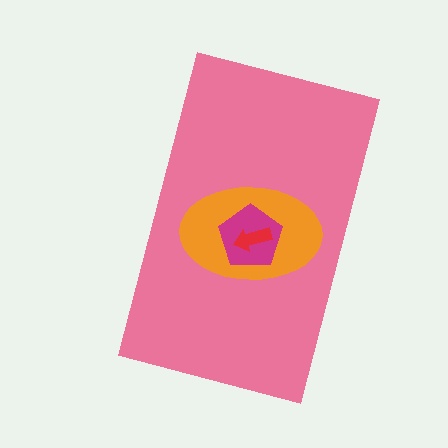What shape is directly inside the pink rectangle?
The orange ellipse.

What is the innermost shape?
The red arrow.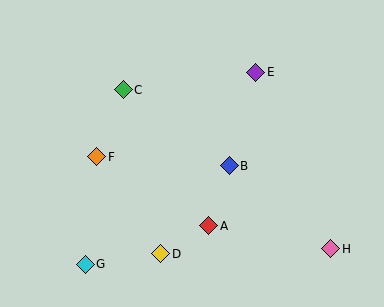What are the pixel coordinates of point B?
Point B is at (229, 166).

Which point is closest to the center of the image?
Point B at (229, 166) is closest to the center.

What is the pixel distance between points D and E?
The distance between D and E is 205 pixels.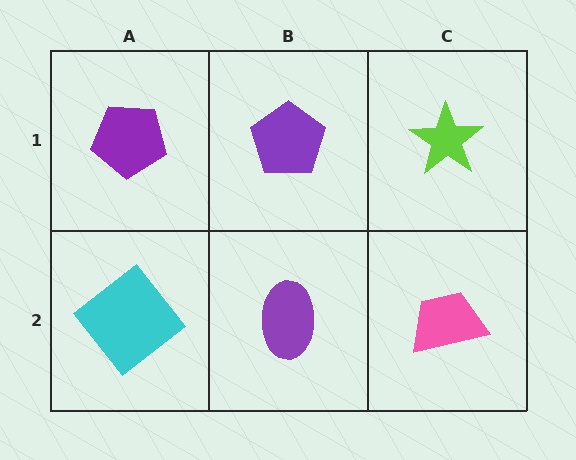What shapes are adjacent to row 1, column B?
A purple ellipse (row 2, column B), a purple pentagon (row 1, column A), a lime star (row 1, column C).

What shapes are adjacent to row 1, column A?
A cyan diamond (row 2, column A), a purple pentagon (row 1, column B).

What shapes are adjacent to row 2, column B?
A purple pentagon (row 1, column B), a cyan diamond (row 2, column A), a pink trapezoid (row 2, column C).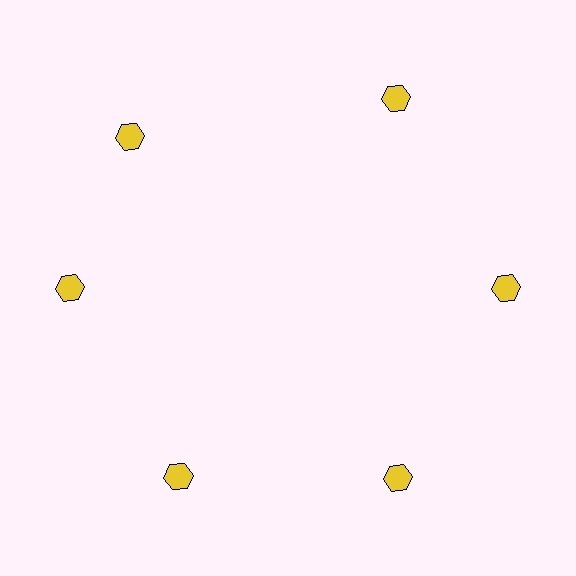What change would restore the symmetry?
The symmetry would be restored by rotating it back into even spacing with its neighbors so that all 6 hexagons sit at equal angles and equal distance from the center.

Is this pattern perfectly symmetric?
No. The 6 yellow hexagons are arranged in a ring, but one element near the 11 o'clock position is rotated out of alignment along the ring, breaking the 6-fold rotational symmetry.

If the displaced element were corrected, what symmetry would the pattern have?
It would have 6-fold rotational symmetry — the pattern would map onto itself every 60 degrees.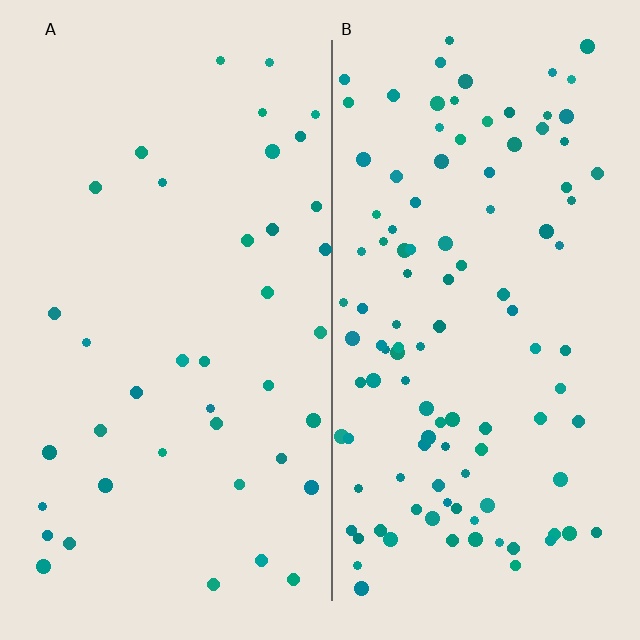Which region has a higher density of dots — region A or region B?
B (the right).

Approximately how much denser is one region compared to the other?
Approximately 2.8× — region B over region A.